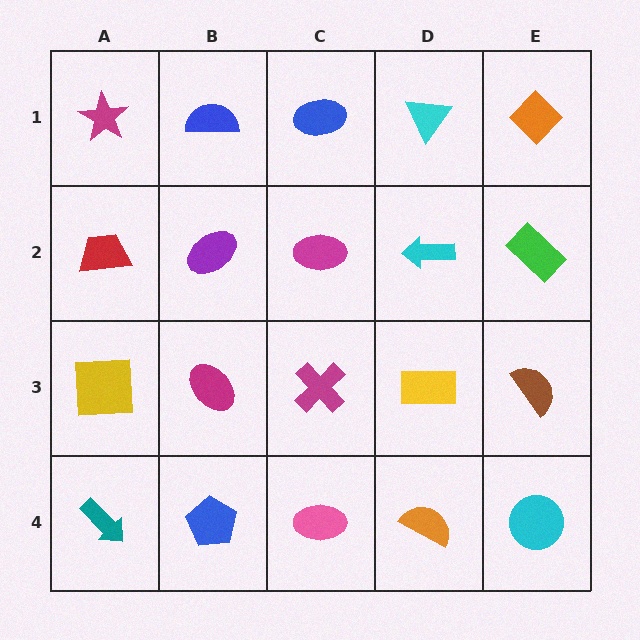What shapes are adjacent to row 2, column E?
An orange diamond (row 1, column E), a brown semicircle (row 3, column E), a cyan arrow (row 2, column D).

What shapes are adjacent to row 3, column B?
A purple ellipse (row 2, column B), a blue pentagon (row 4, column B), a yellow square (row 3, column A), a magenta cross (row 3, column C).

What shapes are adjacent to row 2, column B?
A blue semicircle (row 1, column B), a magenta ellipse (row 3, column B), a red trapezoid (row 2, column A), a magenta ellipse (row 2, column C).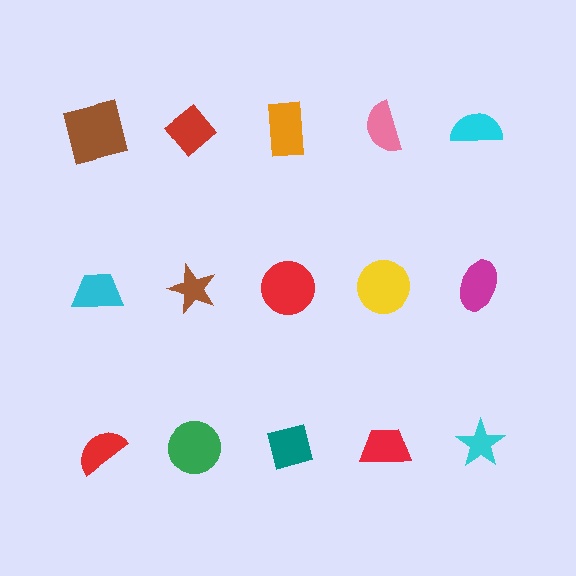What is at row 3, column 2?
A green circle.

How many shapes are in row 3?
5 shapes.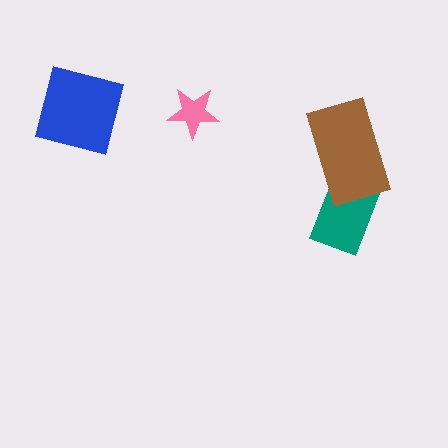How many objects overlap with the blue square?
0 objects overlap with the blue square.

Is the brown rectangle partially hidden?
No, no other shape covers it.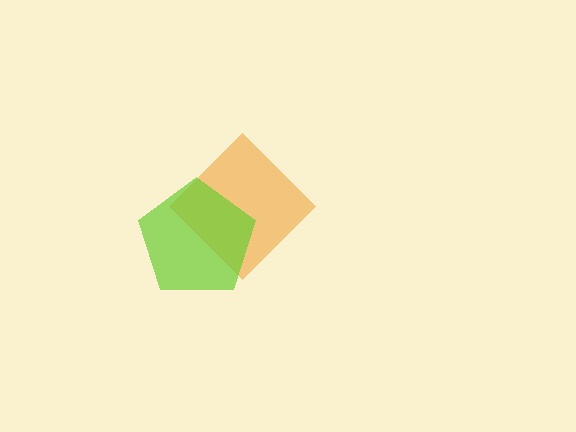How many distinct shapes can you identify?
There are 2 distinct shapes: an orange diamond, a lime pentagon.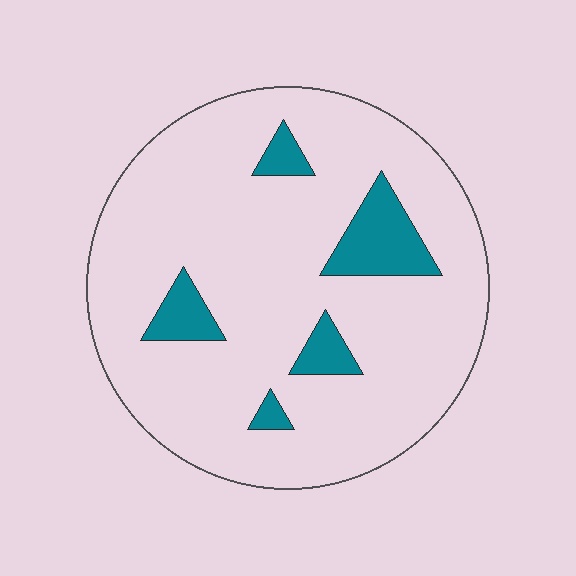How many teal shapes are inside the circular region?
5.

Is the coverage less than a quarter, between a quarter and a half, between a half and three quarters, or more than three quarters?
Less than a quarter.